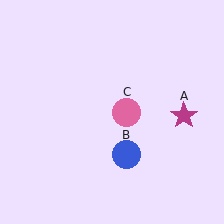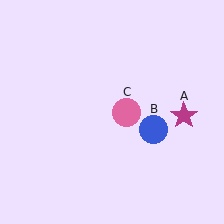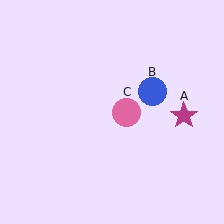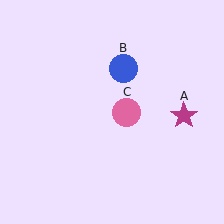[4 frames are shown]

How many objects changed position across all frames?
1 object changed position: blue circle (object B).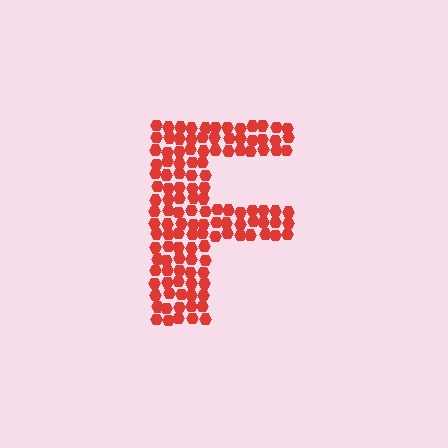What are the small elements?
The small elements are hexagons.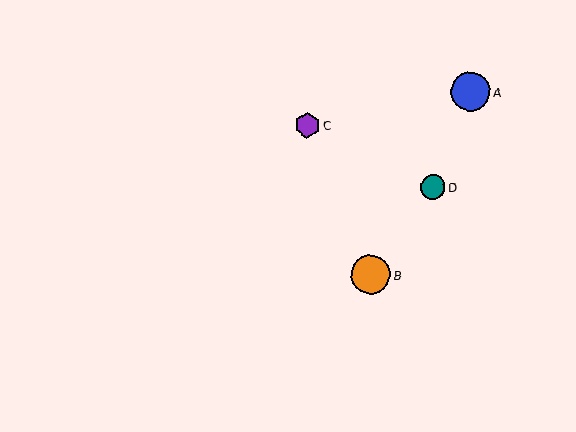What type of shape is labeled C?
Shape C is a purple hexagon.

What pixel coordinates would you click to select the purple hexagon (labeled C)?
Click at (307, 125) to select the purple hexagon C.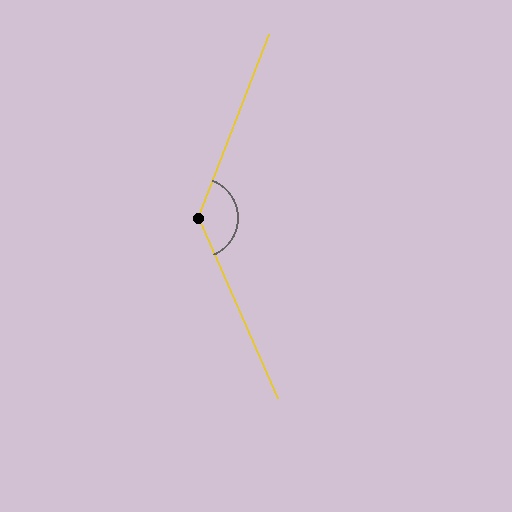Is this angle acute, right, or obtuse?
It is obtuse.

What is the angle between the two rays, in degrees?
Approximately 135 degrees.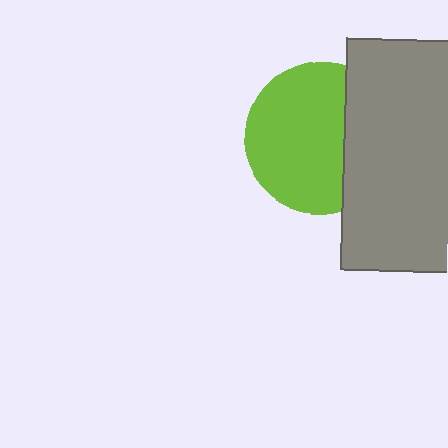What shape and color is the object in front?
The object in front is a gray rectangle.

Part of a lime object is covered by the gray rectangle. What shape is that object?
It is a circle.